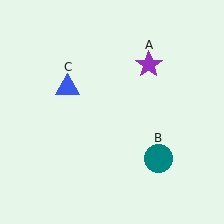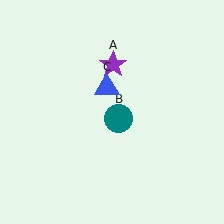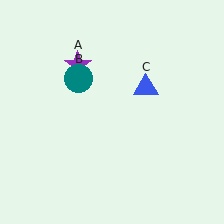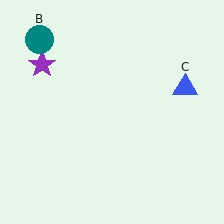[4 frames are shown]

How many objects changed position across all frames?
3 objects changed position: purple star (object A), teal circle (object B), blue triangle (object C).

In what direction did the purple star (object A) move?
The purple star (object A) moved left.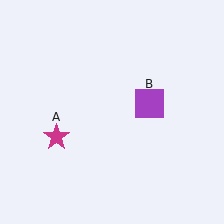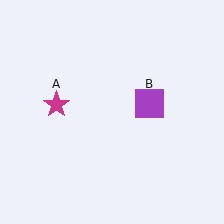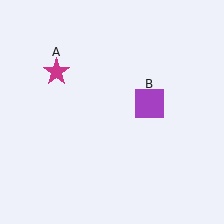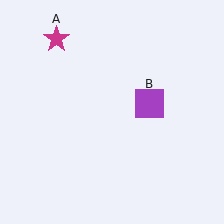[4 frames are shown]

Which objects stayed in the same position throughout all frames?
Purple square (object B) remained stationary.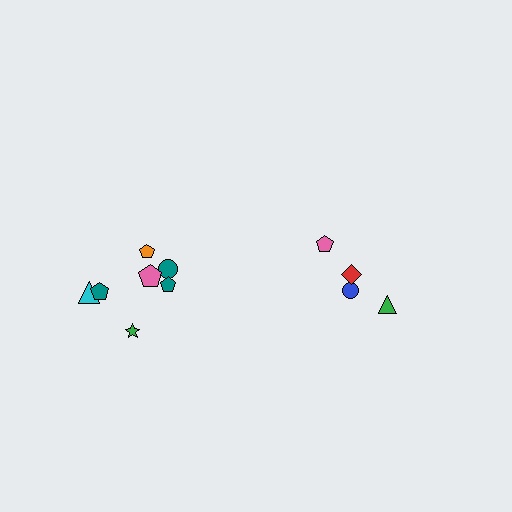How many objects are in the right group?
There are 4 objects.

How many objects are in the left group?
There are 7 objects.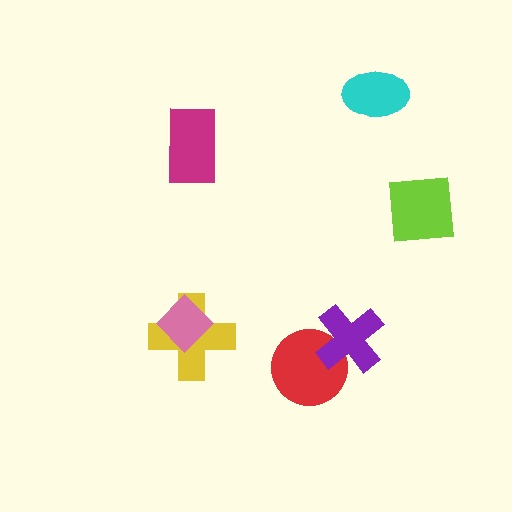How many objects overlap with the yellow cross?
1 object overlaps with the yellow cross.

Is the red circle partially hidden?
Yes, it is partially covered by another shape.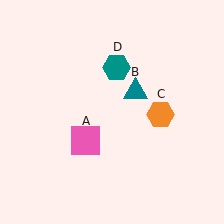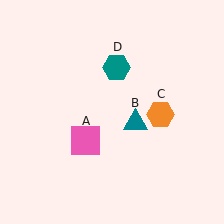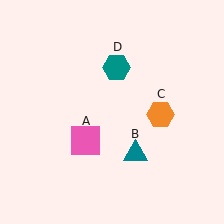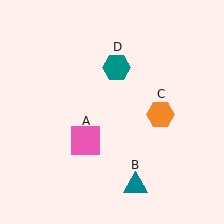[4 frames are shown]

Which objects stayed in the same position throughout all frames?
Pink square (object A) and orange hexagon (object C) and teal hexagon (object D) remained stationary.